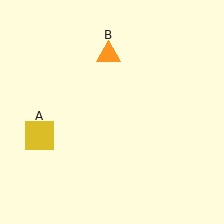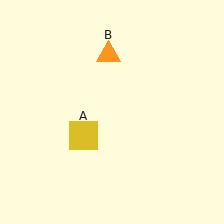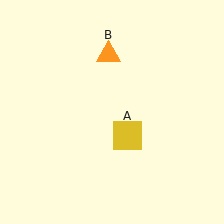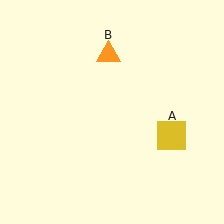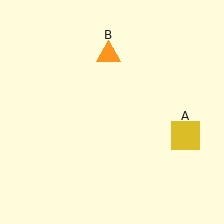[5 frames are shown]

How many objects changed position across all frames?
1 object changed position: yellow square (object A).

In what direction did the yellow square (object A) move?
The yellow square (object A) moved right.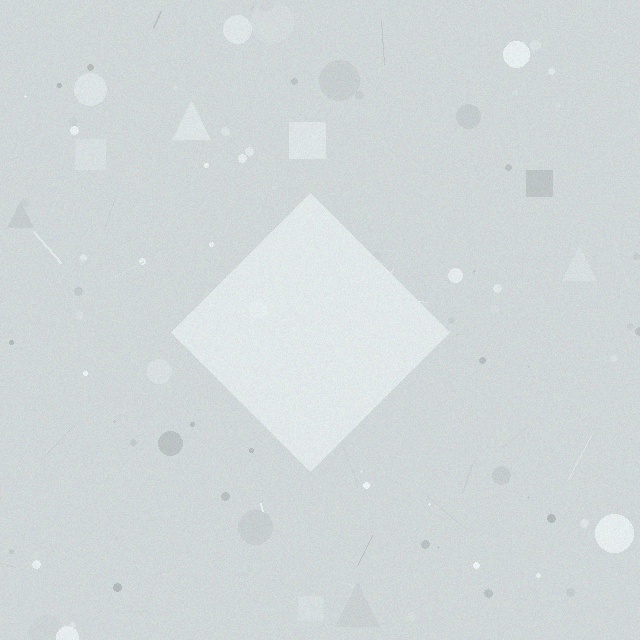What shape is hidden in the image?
A diamond is hidden in the image.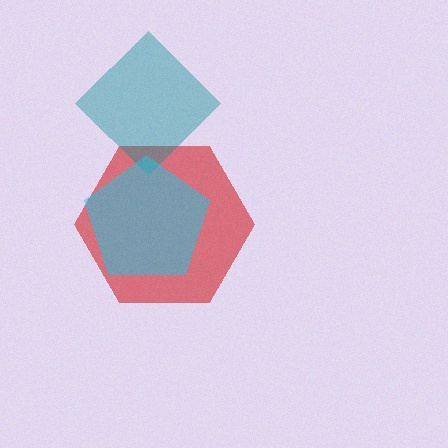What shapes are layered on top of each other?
The layered shapes are: a red hexagon, a teal diamond, a cyan pentagon.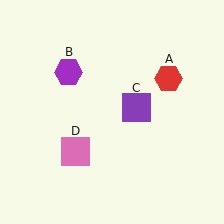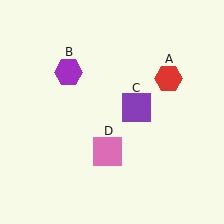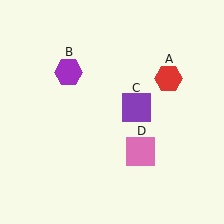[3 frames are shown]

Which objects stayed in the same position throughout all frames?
Red hexagon (object A) and purple hexagon (object B) and purple square (object C) remained stationary.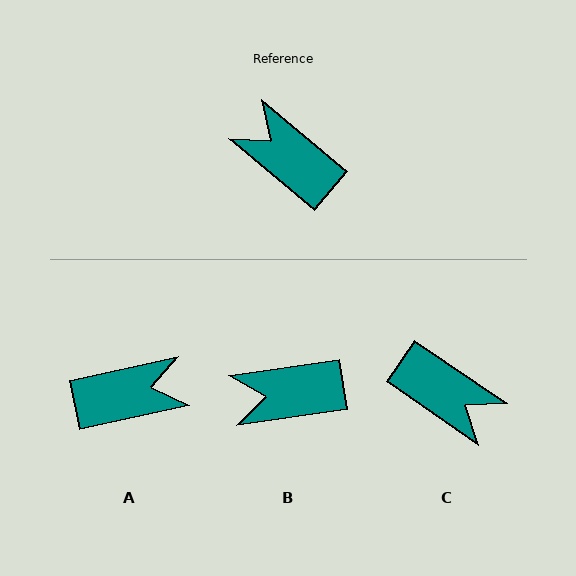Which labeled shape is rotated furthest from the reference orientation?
C, about 175 degrees away.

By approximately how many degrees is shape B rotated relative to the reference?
Approximately 48 degrees counter-clockwise.